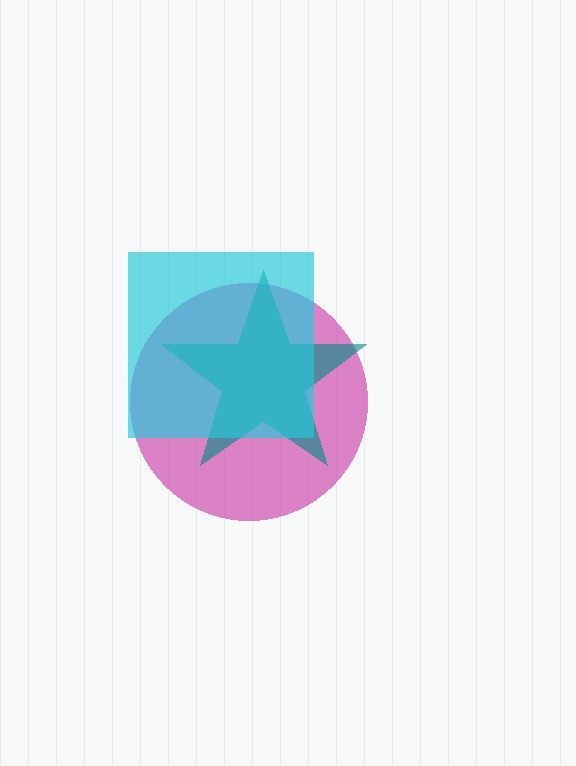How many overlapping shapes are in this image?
There are 3 overlapping shapes in the image.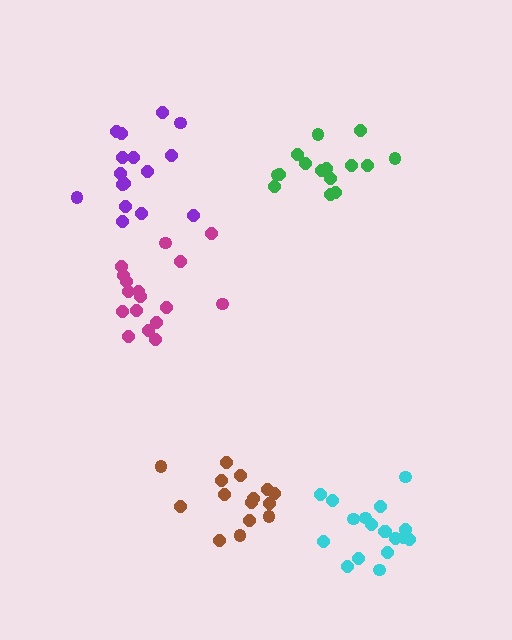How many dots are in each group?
Group 1: 16 dots, Group 2: 16 dots, Group 3: 15 dots, Group 4: 17 dots, Group 5: 18 dots (82 total).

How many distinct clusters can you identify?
There are 5 distinct clusters.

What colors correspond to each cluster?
The clusters are colored: purple, brown, green, magenta, cyan.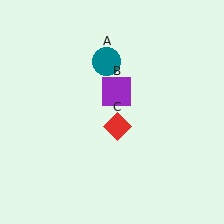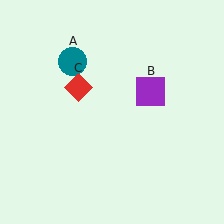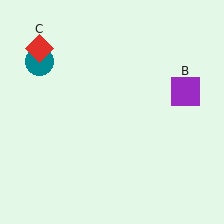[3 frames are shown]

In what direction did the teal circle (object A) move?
The teal circle (object A) moved left.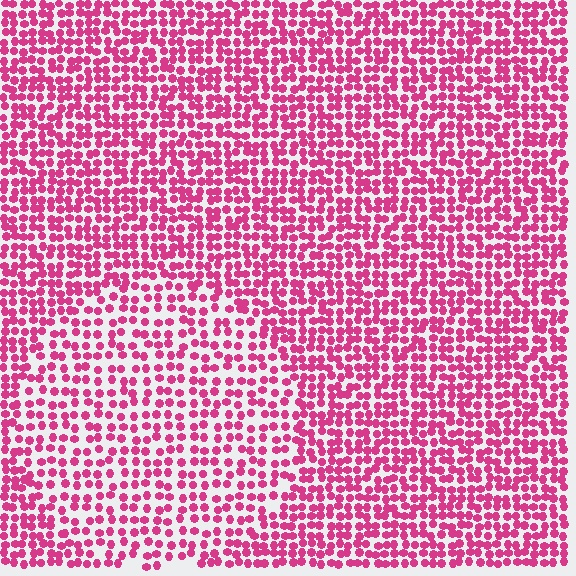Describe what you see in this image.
The image contains small magenta elements arranged at two different densities. A circle-shaped region is visible where the elements are less densely packed than the surrounding area.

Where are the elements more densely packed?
The elements are more densely packed outside the circle boundary.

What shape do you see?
I see a circle.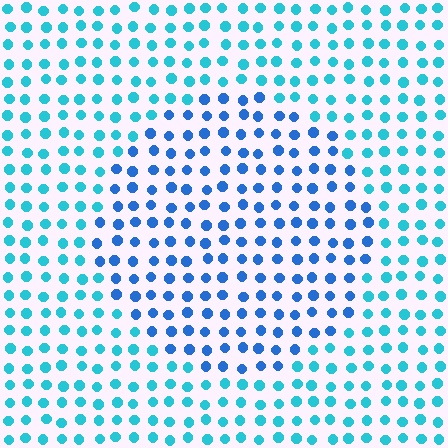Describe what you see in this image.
The image is filled with small cyan elements in a uniform arrangement. A circle-shaped region is visible where the elements are tinted to a slightly different hue, forming a subtle color boundary.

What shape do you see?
I see a circle.